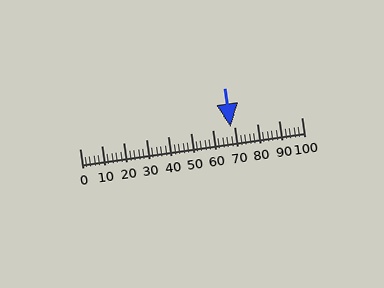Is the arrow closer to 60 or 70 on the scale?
The arrow is closer to 70.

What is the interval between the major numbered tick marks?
The major tick marks are spaced 10 units apart.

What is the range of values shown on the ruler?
The ruler shows values from 0 to 100.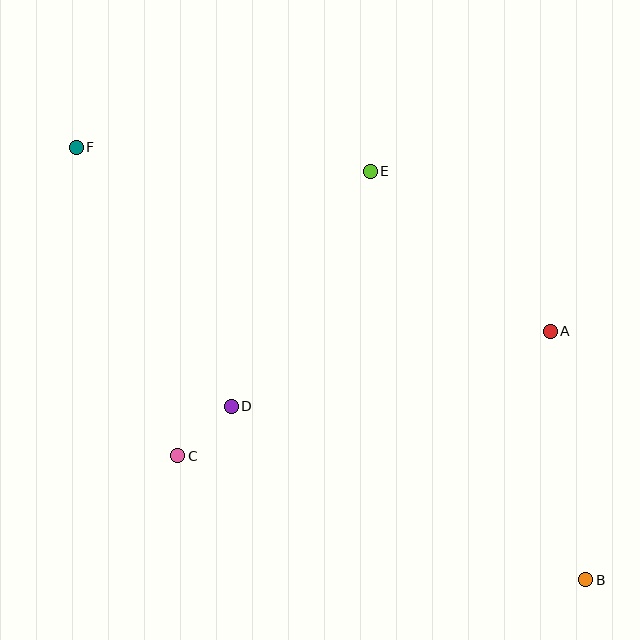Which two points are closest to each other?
Points C and D are closest to each other.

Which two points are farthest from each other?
Points B and F are farthest from each other.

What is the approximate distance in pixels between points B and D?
The distance between B and D is approximately 395 pixels.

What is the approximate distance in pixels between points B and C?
The distance between B and C is approximately 427 pixels.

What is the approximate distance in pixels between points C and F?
The distance between C and F is approximately 325 pixels.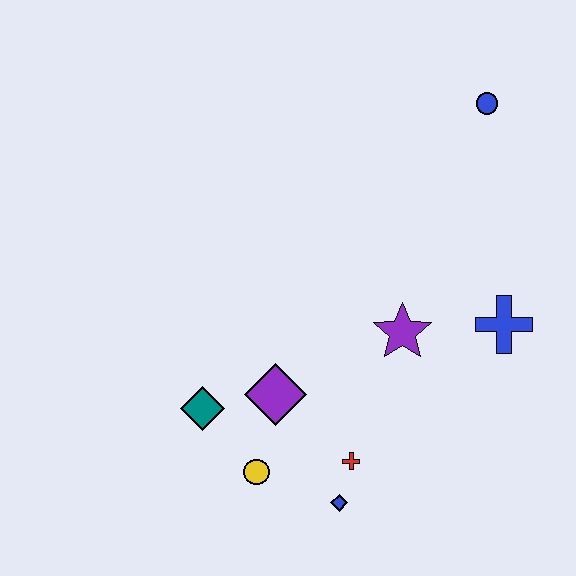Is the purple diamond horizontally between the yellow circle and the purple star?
Yes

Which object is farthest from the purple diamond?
The blue circle is farthest from the purple diamond.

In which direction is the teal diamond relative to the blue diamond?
The teal diamond is to the left of the blue diamond.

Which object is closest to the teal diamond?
The purple diamond is closest to the teal diamond.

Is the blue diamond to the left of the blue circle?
Yes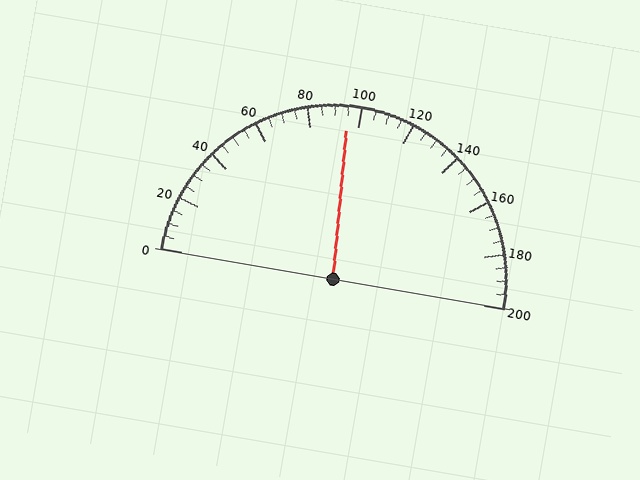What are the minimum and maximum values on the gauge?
The gauge ranges from 0 to 200.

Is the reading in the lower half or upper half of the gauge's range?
The reading is in the lower half of the range (0 to 200).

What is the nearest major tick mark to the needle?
The nearest major tick mark is 100.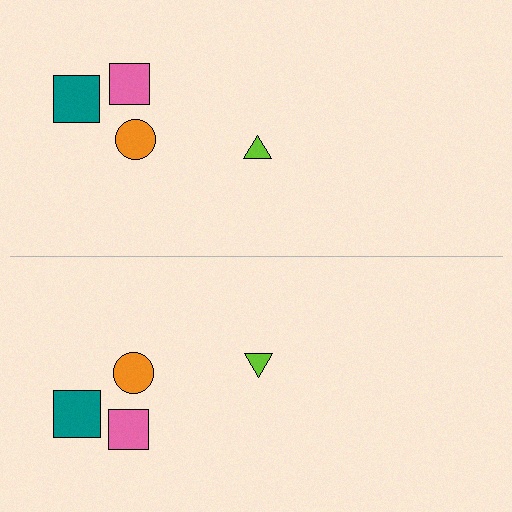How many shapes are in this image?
There are 8 shapes in this image.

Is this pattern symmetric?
Yes, this pattern has bilateral (reflection) symmetry.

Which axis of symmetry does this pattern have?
The pattern has a horizontal axis of symmetry running through the center of the image.